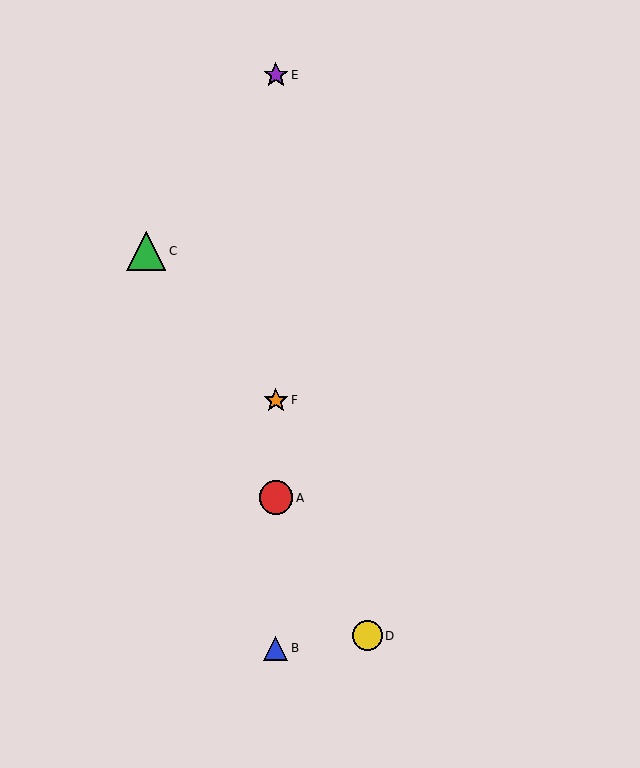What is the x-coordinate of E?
Object E is at x≈276.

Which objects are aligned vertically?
Objects A, B, E, F are aligned vertically.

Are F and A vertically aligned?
Yes, both are at x≈276.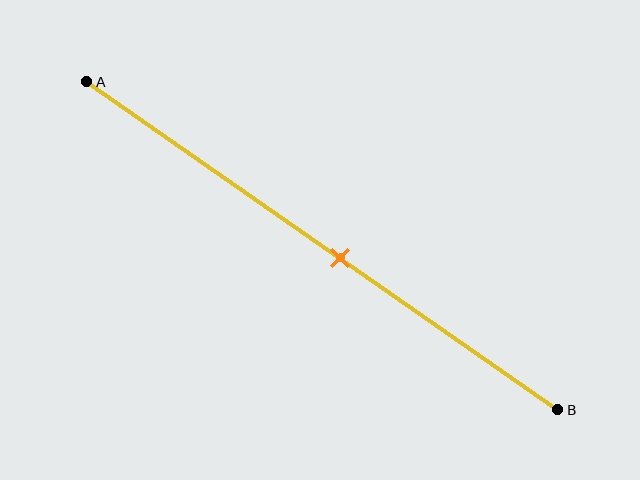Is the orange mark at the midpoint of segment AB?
No, the mark is at about 55% from A, not at the 50% midpoint.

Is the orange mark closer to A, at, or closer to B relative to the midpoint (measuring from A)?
The orange mark is closer to point B than the midpoint of segment AB.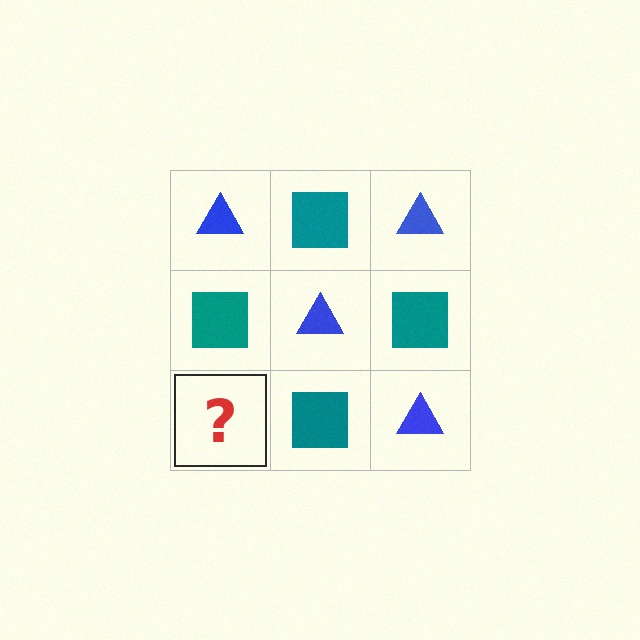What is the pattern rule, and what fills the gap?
The rule is that it alternates blue triangle and teal square in a checkerboard pattern. The gap should be filled with a blue triangle.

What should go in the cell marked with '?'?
The missing cell should contain a blue triangle.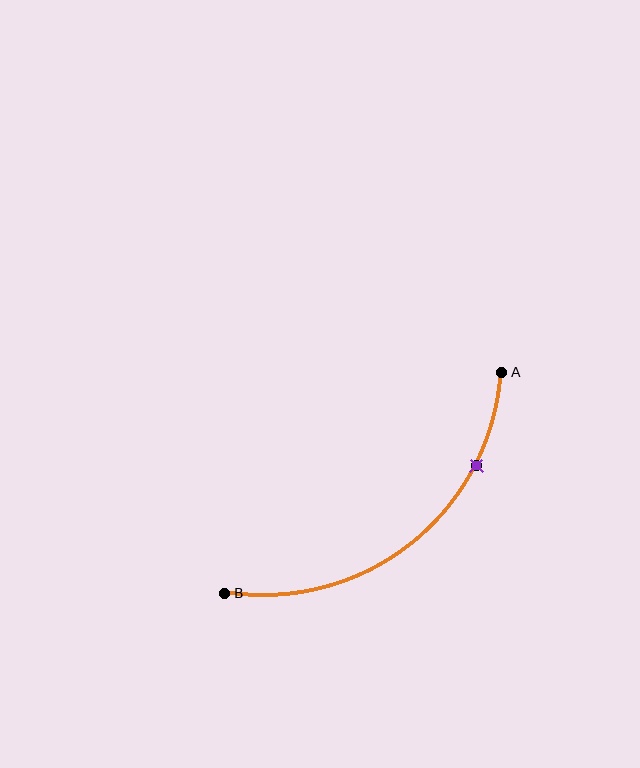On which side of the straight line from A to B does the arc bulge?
The arc bulges below and to the right of the straight line connecting A and B.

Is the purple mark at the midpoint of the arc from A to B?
No. The purple mark lies on the arc but is closer to endpoint A. The arc midpoint would be at the point on the curve equidistant along the arc from both A and B.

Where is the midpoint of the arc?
The arc midpoint is the point on the curve farthest from the straight line joining A and B. It sits below and to the right of that line.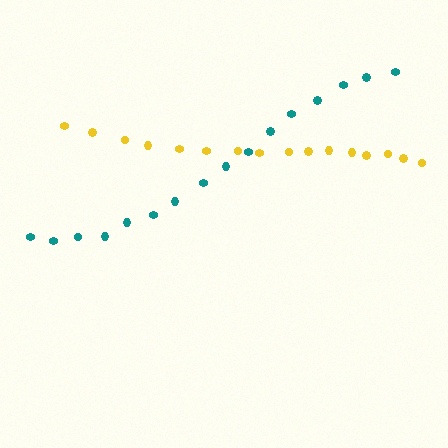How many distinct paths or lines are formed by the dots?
There are 2 distinct paths.